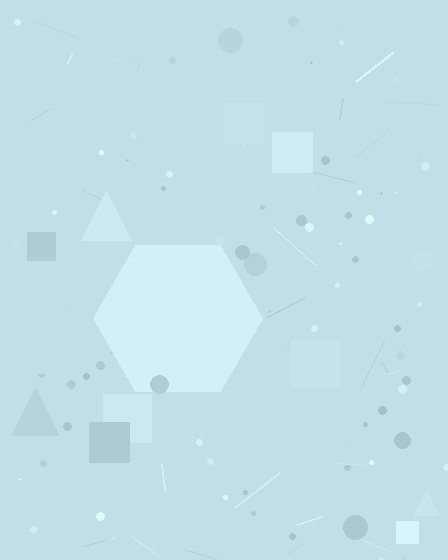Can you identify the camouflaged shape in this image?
The camouflaged shape is a hexagon.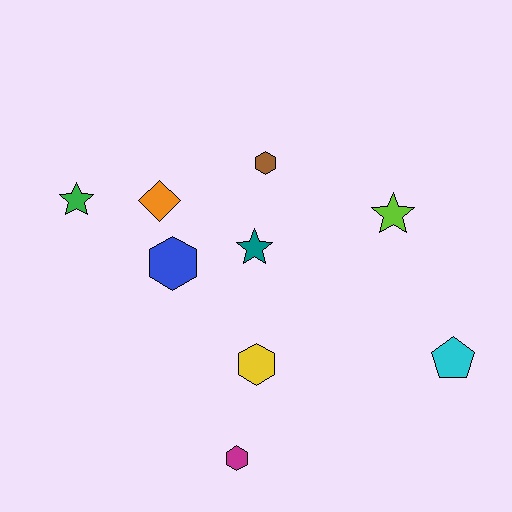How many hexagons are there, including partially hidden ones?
There are 4 hexagons.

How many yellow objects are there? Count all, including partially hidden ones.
There is 1 yellow object.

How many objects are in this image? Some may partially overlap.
There are 9 objects.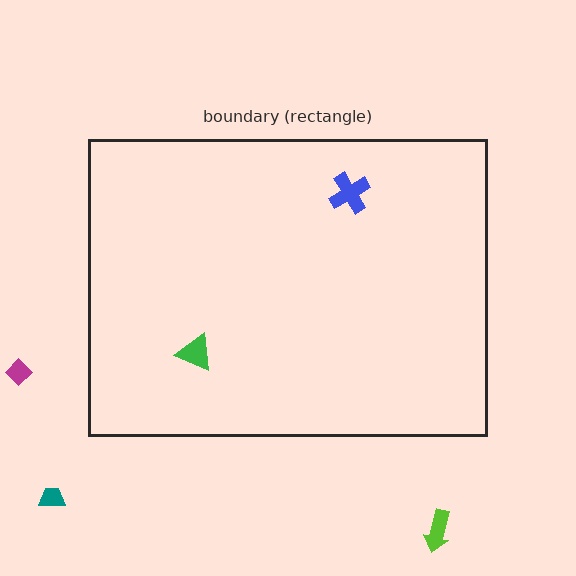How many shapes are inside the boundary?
2 inside, 3 outside.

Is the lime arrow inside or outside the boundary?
Outside.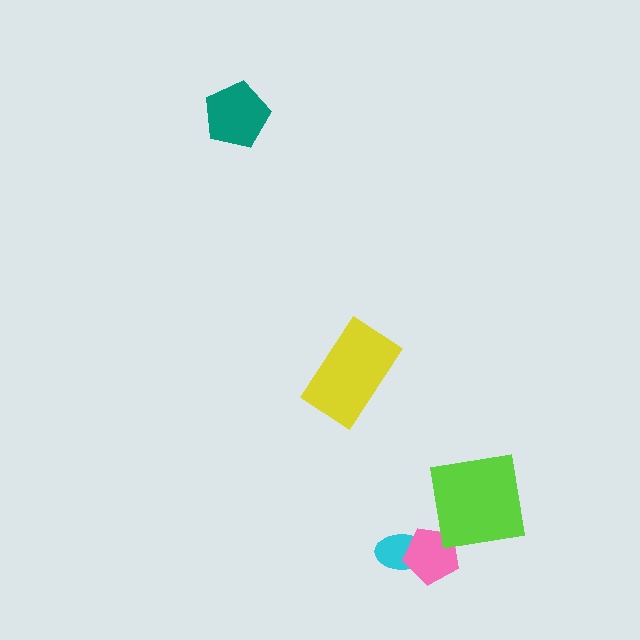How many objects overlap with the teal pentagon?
0 objects overlap with the teal pentagon.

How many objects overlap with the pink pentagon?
1 object overlaps with the pink pentagon.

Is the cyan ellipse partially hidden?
Yes, it is partially covered by another shape.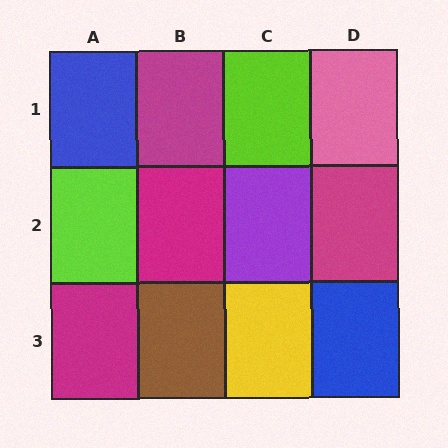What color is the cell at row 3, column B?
Brown.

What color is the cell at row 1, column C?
Lime.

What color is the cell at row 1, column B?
Magenta.